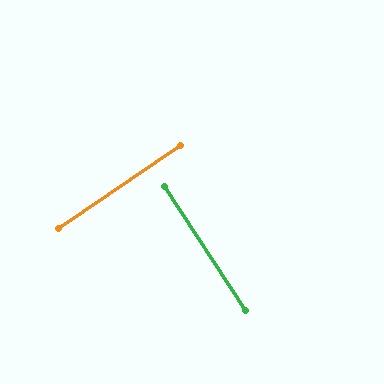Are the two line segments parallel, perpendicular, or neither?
Perpendicular — they meet at approximately 89°.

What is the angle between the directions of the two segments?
Approximately 89 degrees.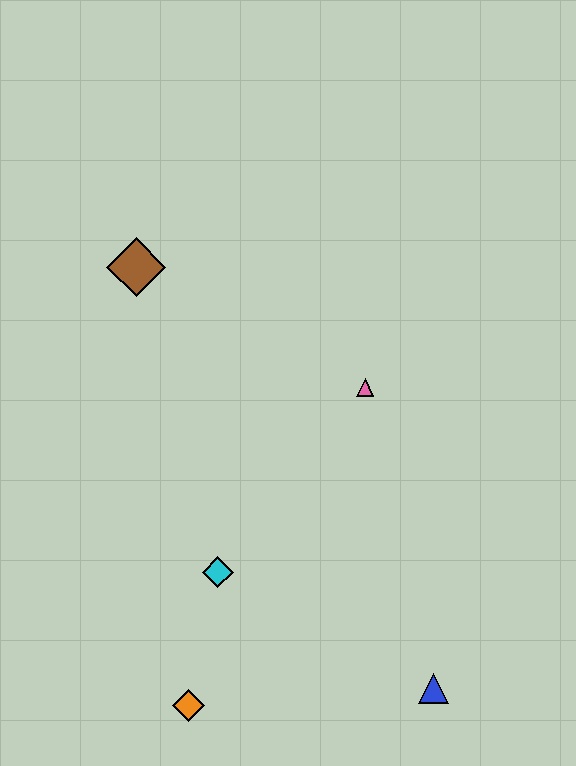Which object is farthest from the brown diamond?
The blue triangle is farthest from the brown diamond.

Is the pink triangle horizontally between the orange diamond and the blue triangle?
Yes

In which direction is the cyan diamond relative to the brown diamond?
The cyan diamond is below the brown diamond.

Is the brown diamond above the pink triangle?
Yes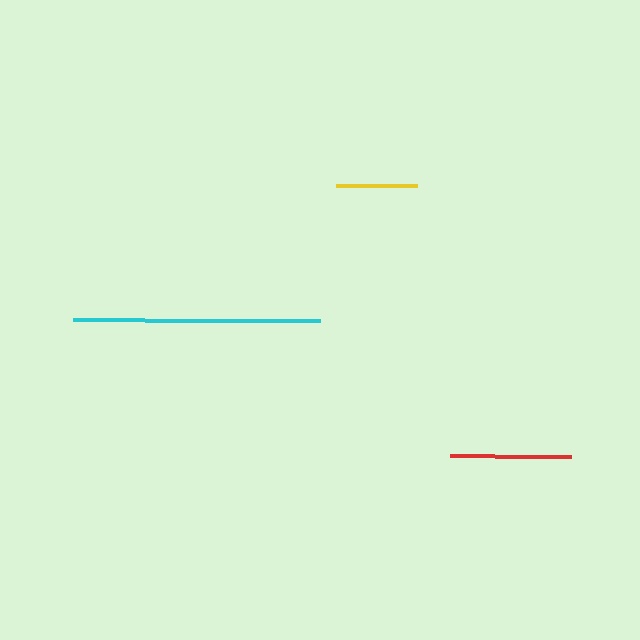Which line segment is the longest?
The cyan line is the longest at approximately 247 pixels.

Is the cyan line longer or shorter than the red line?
The cyan line is longer than the red line.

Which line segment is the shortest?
The yellow line is the shortest at approximately 81 pixels.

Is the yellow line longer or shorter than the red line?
The red line is longer than the yellow line.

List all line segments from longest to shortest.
From longest to shortest: cyan, red, yellow.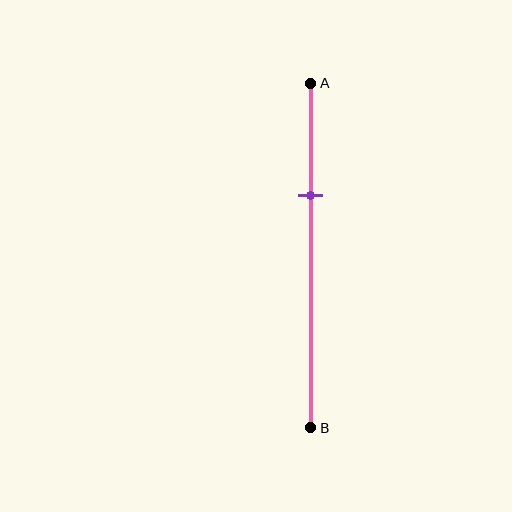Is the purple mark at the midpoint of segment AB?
No, the mark is at about 35% from A, not at the 50% midpoint.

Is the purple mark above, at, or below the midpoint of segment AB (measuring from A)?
The purple mark is above the midpoint of segment AB.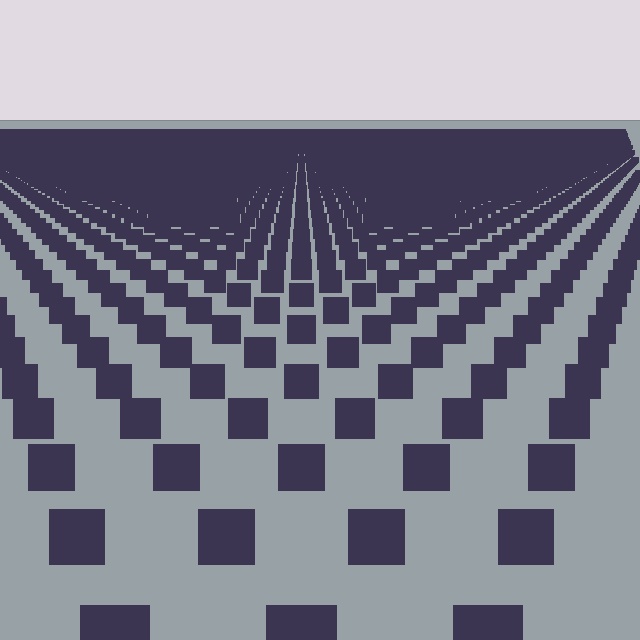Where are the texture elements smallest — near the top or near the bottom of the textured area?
Near the top.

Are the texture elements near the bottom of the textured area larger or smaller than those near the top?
Larger. Near the bottom, elements are closer to the viewer and appear at a bigger on-screen size.